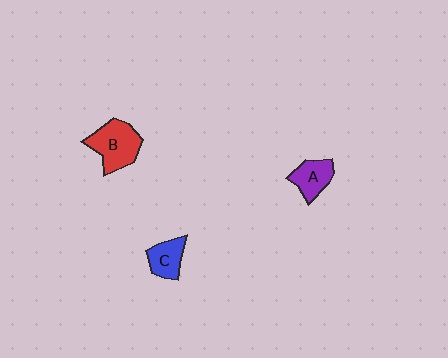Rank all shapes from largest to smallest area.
From largest to smallest: B (red), A (purple), C (blue).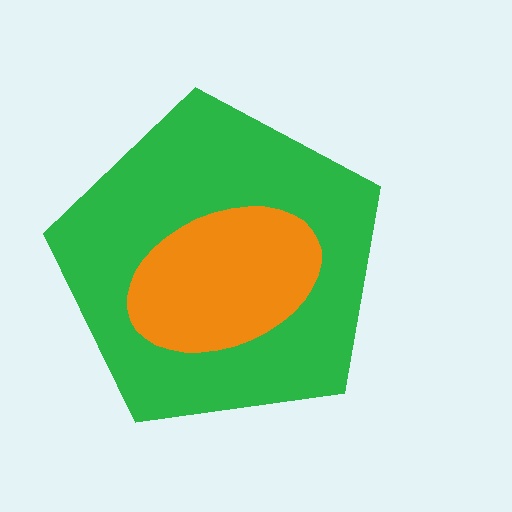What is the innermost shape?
The orange ellipse.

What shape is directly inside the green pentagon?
The orange ellipse.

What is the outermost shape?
The green pentagon.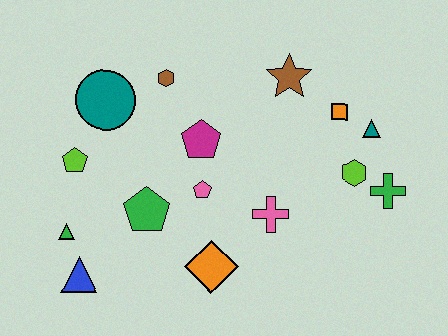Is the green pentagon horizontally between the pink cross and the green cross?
No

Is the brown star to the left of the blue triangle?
No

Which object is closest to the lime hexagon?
The green cross is closest to the lime hexagon.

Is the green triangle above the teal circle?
No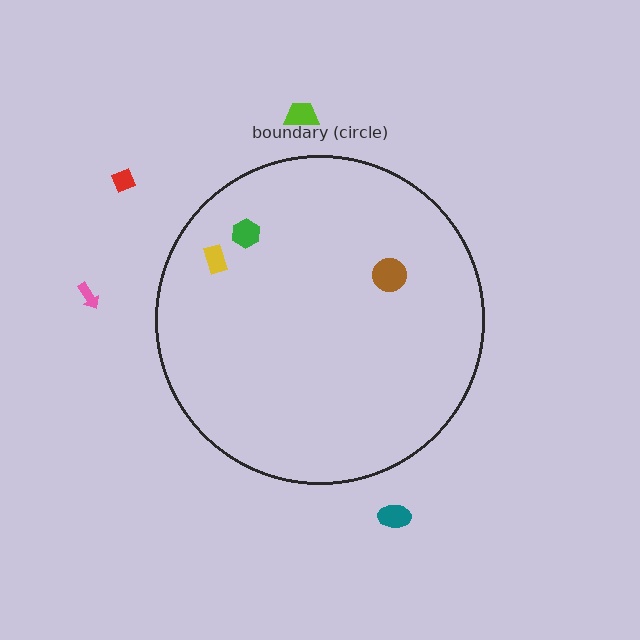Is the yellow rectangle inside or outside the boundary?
Inside.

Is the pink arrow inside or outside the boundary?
Outside.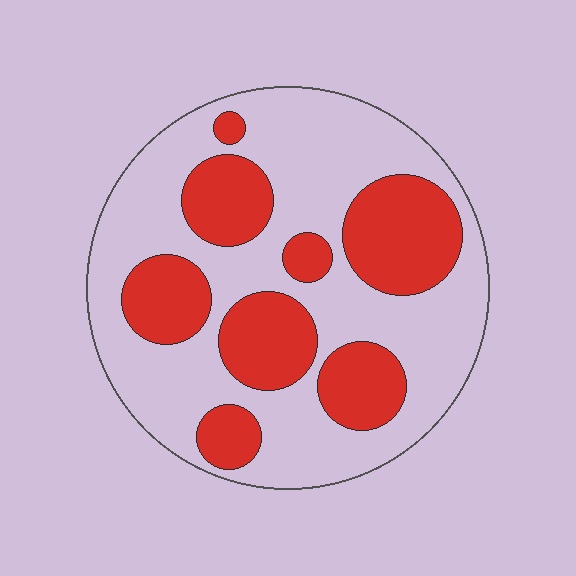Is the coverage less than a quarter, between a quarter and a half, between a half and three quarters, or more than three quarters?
Between a quarter and a half.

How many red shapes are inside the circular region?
8.